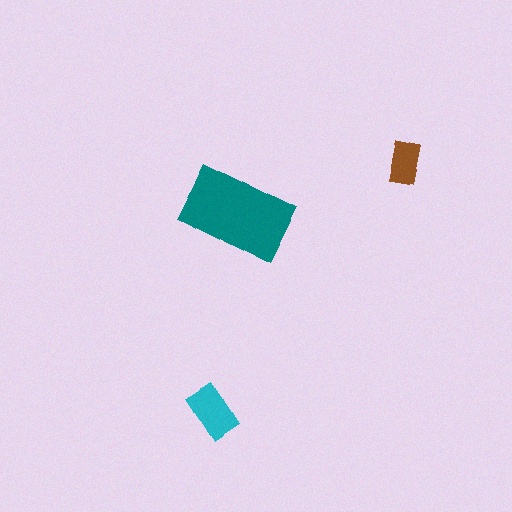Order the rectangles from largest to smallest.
the teal one, the cyan one, the brown one.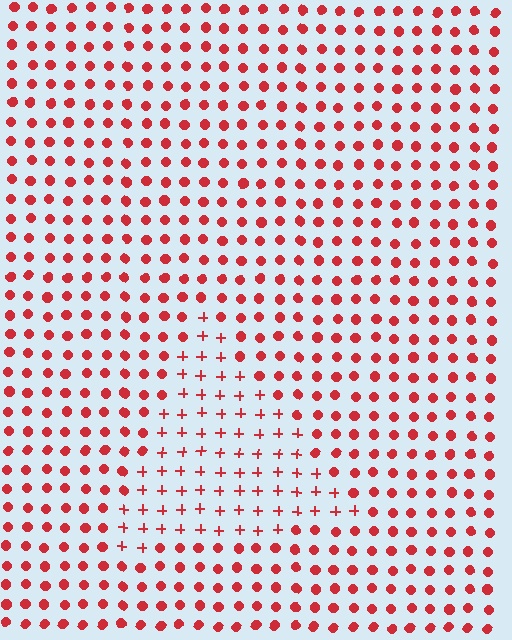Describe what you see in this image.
The image is filled with small red elements arranged in a uniform grid. A triangle-shaped region contains plus signs, while the surrounding area contains circles. The boundary is defined purely by the change in element shape.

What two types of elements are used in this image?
The image uses plus signs inside the triangle region and circles outside it.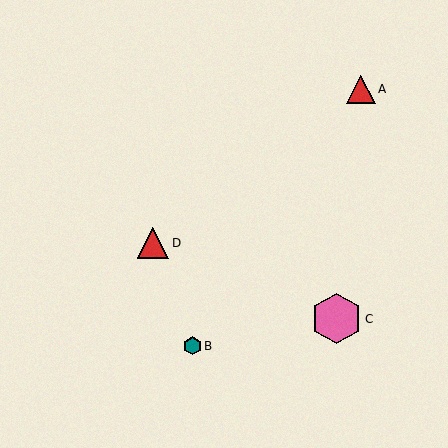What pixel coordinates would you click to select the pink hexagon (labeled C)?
Click at (336, 319) to select the pink hexagon C.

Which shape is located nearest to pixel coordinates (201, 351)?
The teal hexagon (labeled B) at (192, 346) is nearest to that location.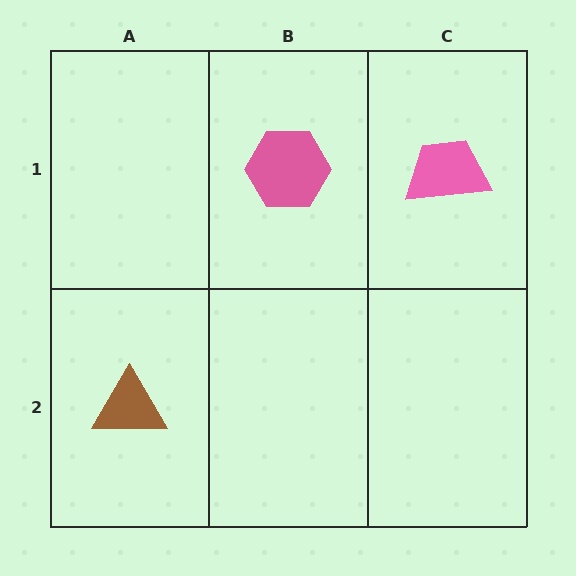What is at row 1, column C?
A pink trapezoid.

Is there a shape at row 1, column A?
No, that cell is empty.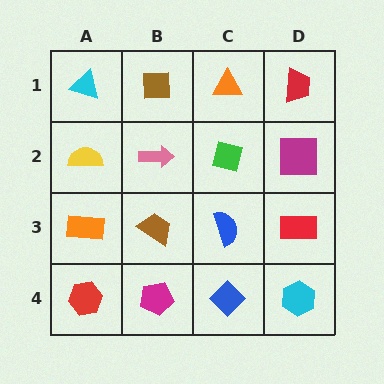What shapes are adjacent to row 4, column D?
A red rectangle (row 3, column D), a blue diamond (row 4, column C).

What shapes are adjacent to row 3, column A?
A yellow semicircle (row 2, column A), a red hexagon (row 4, column A), a brown trapezoid (row 3, column B).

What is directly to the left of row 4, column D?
A blue diamond.